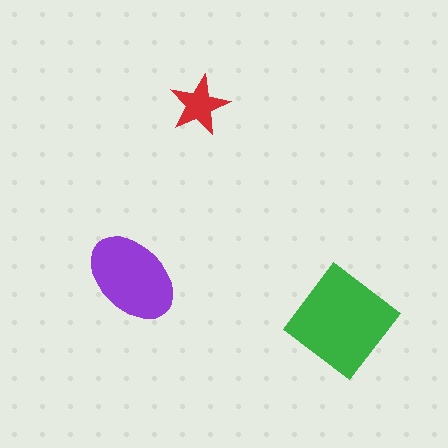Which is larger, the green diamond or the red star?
The green diamond.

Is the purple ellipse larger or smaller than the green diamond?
Smaller.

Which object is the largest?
The green diamond.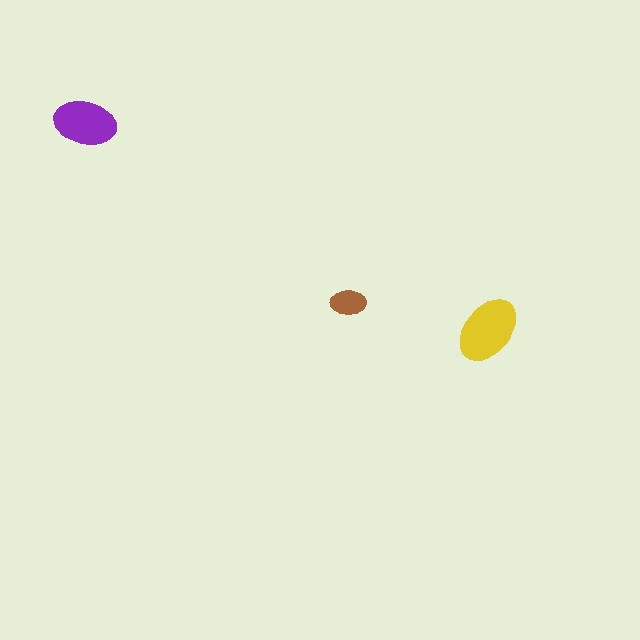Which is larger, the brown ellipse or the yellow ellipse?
The yellow one.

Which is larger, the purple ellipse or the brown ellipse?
The purple one.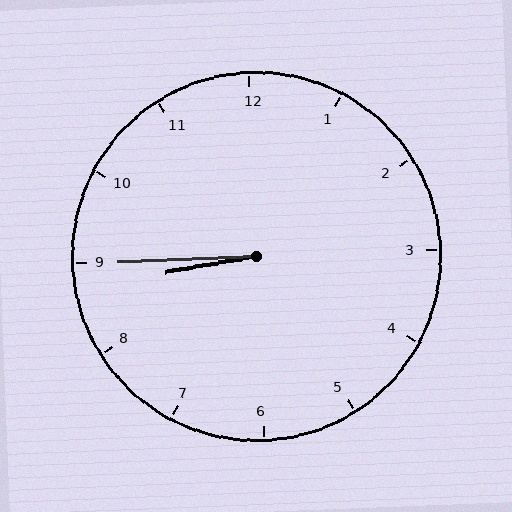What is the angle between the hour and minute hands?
Approximately 8 degrees.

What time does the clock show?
8:45.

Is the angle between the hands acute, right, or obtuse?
It is acute.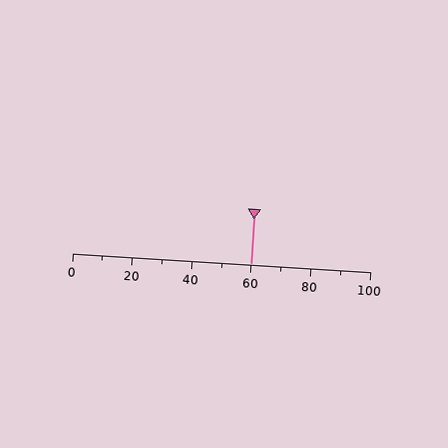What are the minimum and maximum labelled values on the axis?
The axis runs from 0 to 100.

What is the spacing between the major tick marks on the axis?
The major ticks are spaced 20 apart.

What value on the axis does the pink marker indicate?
The marker indicates approximately 60.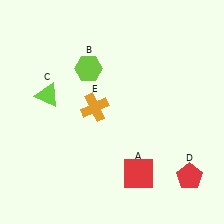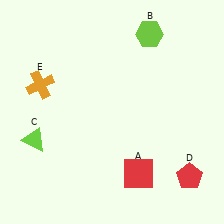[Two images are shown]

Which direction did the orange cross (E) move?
The orange cross (E) moved left.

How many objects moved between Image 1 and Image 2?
3 objects moved between the two images.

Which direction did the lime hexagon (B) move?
The lime hexagon (B) moved right.